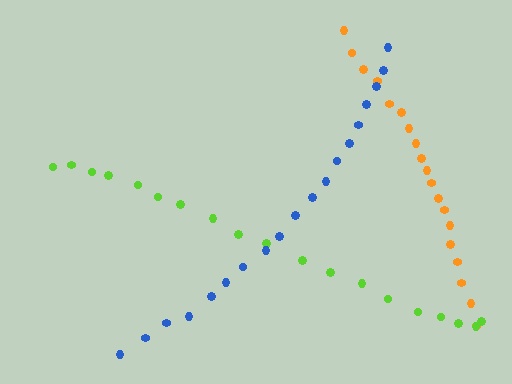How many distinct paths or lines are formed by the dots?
There are 3 distinct paths.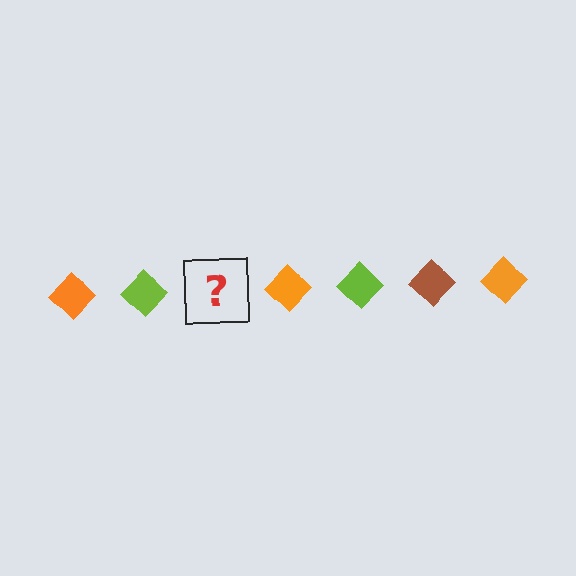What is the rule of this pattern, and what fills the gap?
The rule is that the pattern cycles through orange, lime, brown diamonds. The gap should be filled with a brown diamond.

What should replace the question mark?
The question mark should be replaced with a brown diamond.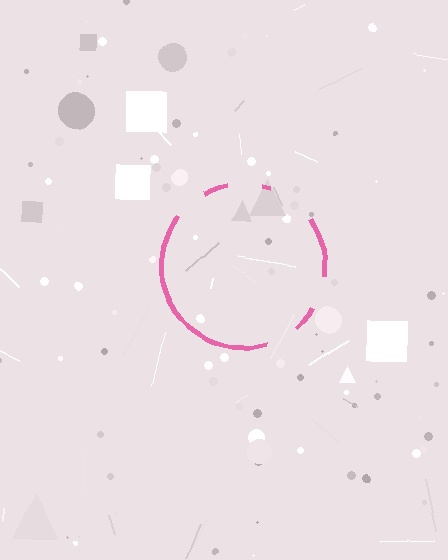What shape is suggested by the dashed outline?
The dashed outline suggests a circle.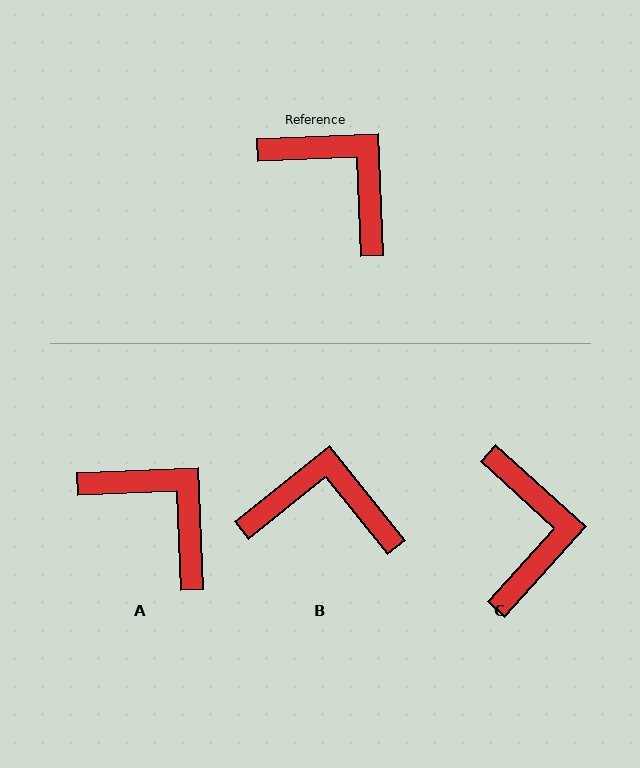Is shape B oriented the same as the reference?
No, it is off by about 37 degrees.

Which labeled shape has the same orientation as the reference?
A.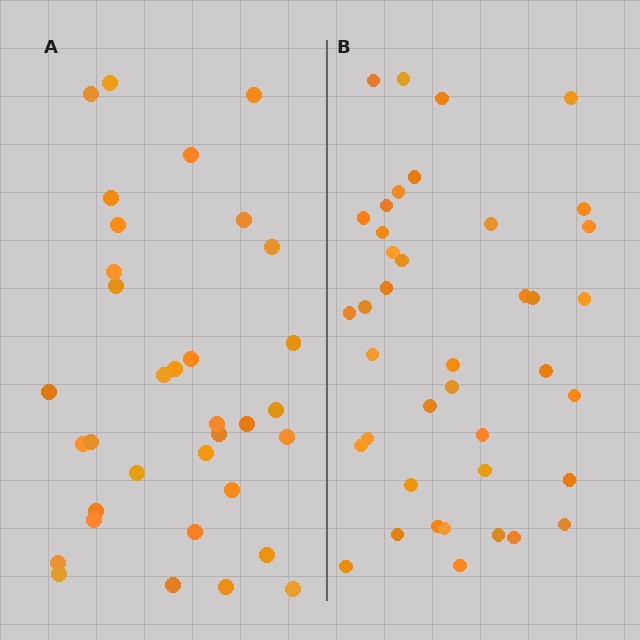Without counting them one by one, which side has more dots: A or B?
Region B (the right region) has more dots.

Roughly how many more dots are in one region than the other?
Region B has about 6 more dots than region A.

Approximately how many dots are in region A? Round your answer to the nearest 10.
About 30 dots. (The exact count is 34, which rounds to 30.)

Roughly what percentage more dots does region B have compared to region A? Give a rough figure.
About 20% more.